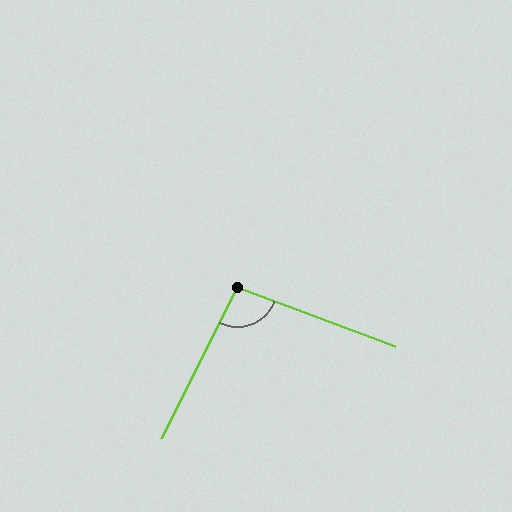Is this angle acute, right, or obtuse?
It is obtuse.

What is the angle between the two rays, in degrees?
Approximately 96 degrees.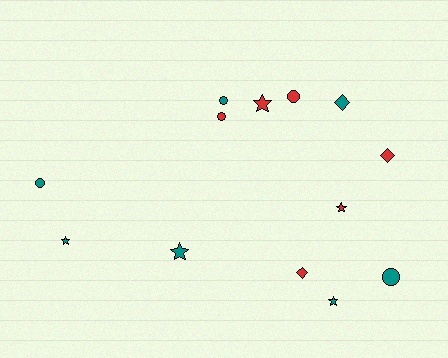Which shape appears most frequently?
Circle, with 5 objects.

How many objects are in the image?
There are 13 objects.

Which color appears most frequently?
Teal, with 7 objects.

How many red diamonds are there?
There are 2 red diamonds.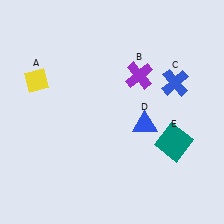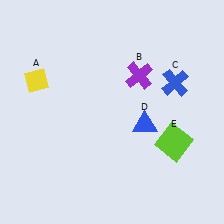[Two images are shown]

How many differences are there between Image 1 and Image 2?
There is 1 difference between the two images.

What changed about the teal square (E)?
In Image 1, E is teal. In Image 2, it changed to lime.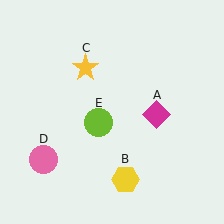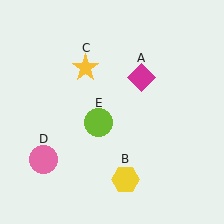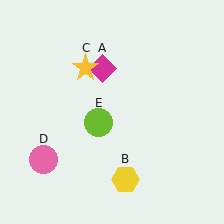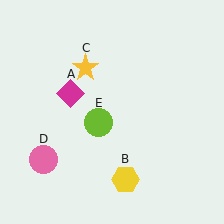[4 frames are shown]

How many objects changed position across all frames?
1 object changed position: magenta diamond (object A).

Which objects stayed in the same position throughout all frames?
Yellow hexagon (object B) and yellow star (object C) and pink circle (object D) and lime circle (object E) remained stationary.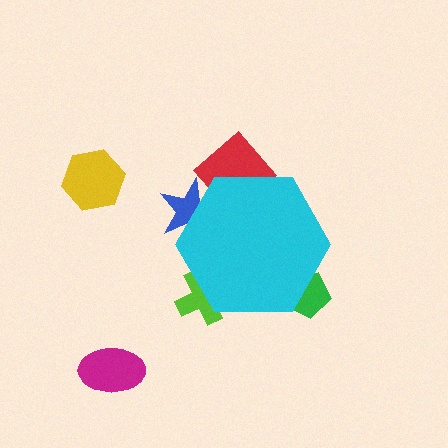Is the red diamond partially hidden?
Yes, the red diamond is partially hidden behind the cyan hexagon.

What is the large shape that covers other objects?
A cyan hexagon.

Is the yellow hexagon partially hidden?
No, the yellow hexagon is fully visible.